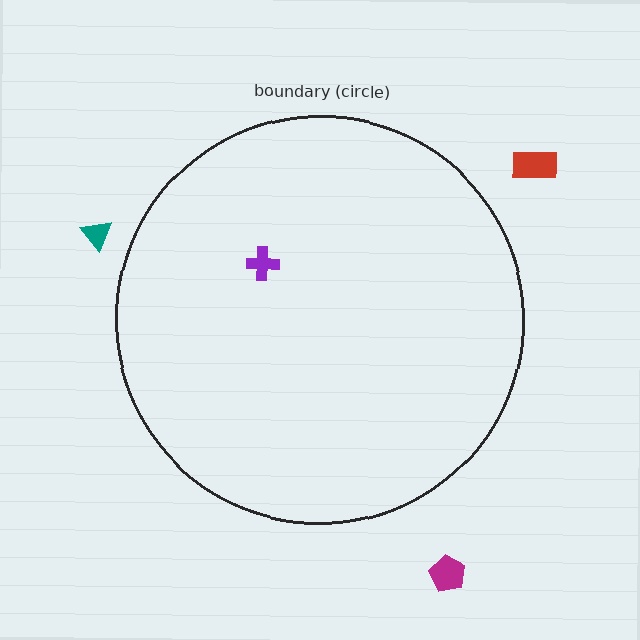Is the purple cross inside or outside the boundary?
Inside.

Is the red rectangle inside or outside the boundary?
Outside.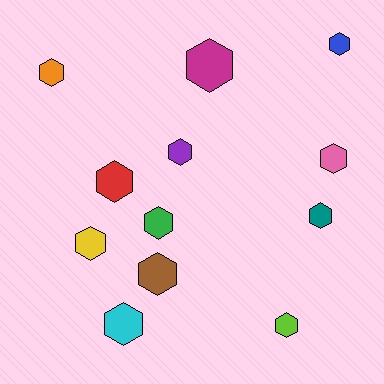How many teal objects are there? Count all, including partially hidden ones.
There is 1 teal object.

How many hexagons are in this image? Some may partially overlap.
There are 12 hexagons.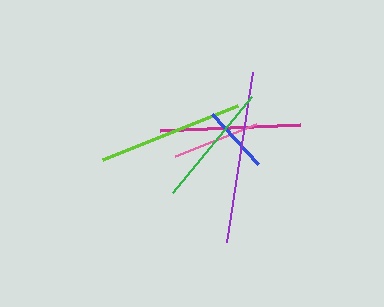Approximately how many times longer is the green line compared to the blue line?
The green line is approximately 1.8 times the length of the blue line.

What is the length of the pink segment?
The pink segment is approximately 86 pixels long.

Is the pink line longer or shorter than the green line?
The green line is longer than the pink line.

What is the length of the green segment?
The green segment is approximately 124 pixels long.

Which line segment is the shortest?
The blue line is the shortest at approximately 68 pixels.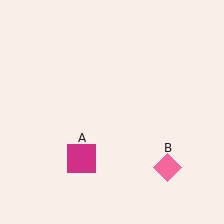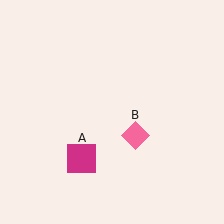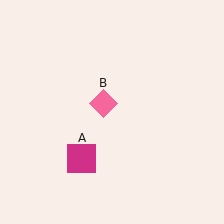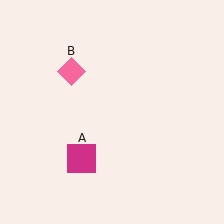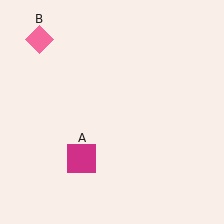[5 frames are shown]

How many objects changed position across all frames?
1 object changed position: pink diamond (object B).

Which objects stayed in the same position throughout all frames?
Magenta square (object A) remained stationary.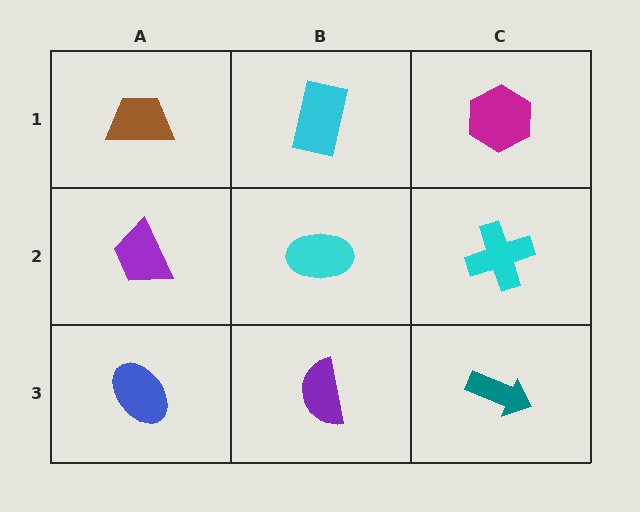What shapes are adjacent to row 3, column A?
A purple trapezoid (row 2, column A), a purple semicircle (row 3, column B).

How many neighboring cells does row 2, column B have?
4.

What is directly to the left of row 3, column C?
A purple semicircle.